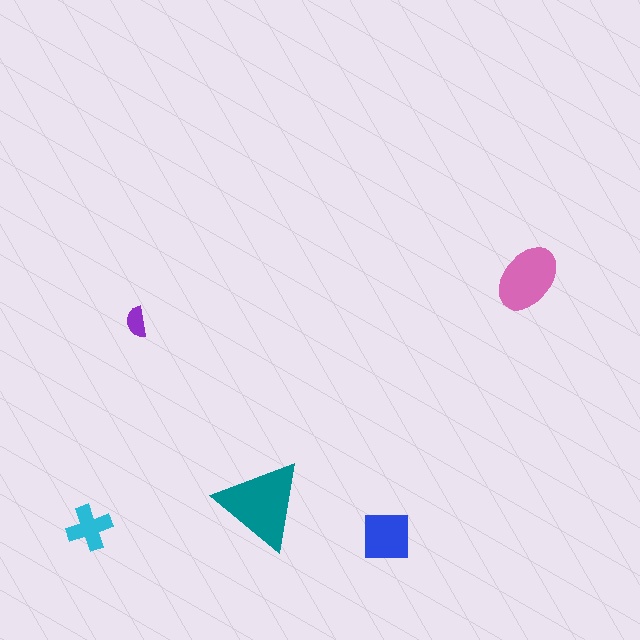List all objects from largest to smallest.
The teal triangle, the pink ellipse, the blue square, the cyan cross, the purple semicircle.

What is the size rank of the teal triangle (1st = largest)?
1st.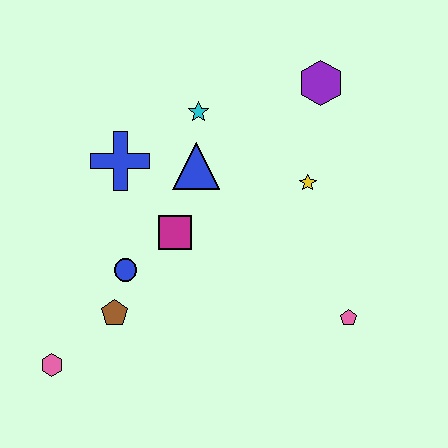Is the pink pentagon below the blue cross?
Yes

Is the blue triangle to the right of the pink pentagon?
No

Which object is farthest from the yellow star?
The pink hexagon is farthest from the yellow star.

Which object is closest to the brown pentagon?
The blue circle is closest to the brown pentagon.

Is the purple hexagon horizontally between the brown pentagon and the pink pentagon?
Yes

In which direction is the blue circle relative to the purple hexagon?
The blue circle is to the left of the purple hexagon.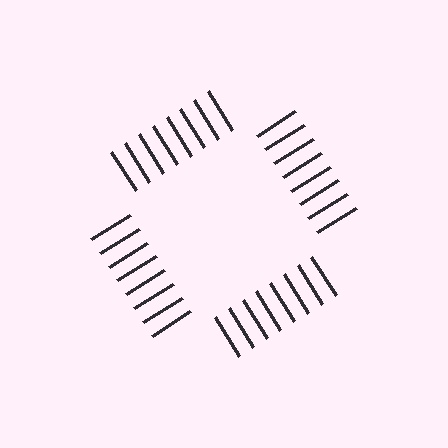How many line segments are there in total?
32 — 8 along each of the 4 edges.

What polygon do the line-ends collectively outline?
An illusory square — the line segments terminate on its edges but no continuous stroke is drawn.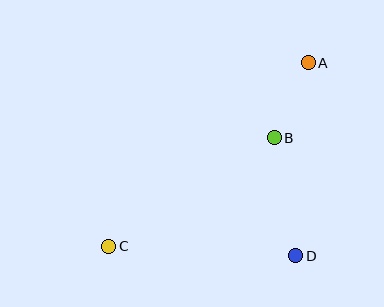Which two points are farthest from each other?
Points A and C are farthest from each other.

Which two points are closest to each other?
Points A and B are closest to each other.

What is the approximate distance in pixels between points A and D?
The distance between A and D is approximately 194 pixels.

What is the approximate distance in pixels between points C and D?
The distance between C and D is approximately 188 pixels.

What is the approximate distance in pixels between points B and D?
The distance between B and D is approximately 120 pixels.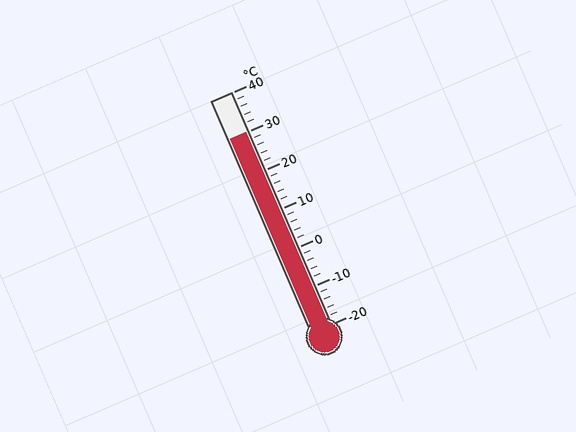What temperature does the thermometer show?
The thermometer shows approximately 30°C.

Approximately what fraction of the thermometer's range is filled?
The thermometer is filled to approximately 85% of its range.